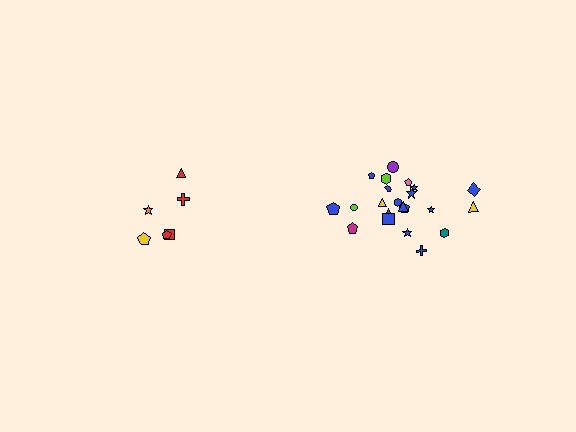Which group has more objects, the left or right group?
The right group.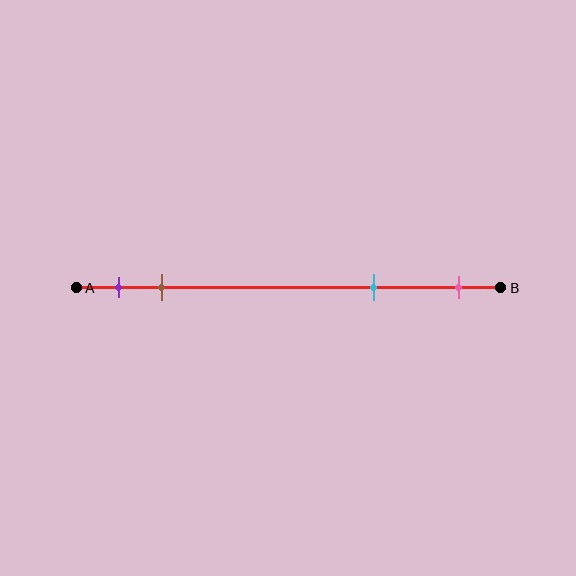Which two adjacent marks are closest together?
The purple and brown marks are the closest adjacent pair.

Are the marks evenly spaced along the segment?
No, the marks are not evenly spaced.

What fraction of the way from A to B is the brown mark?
The brown mark is approximately 20% (0.2) of the way from A to B.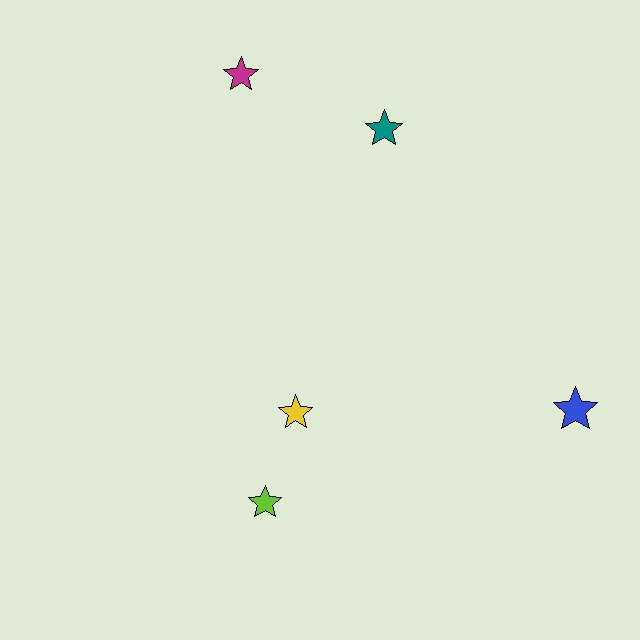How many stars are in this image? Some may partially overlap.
There are 5 stars.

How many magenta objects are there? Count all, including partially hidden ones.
There is 1 magenta object.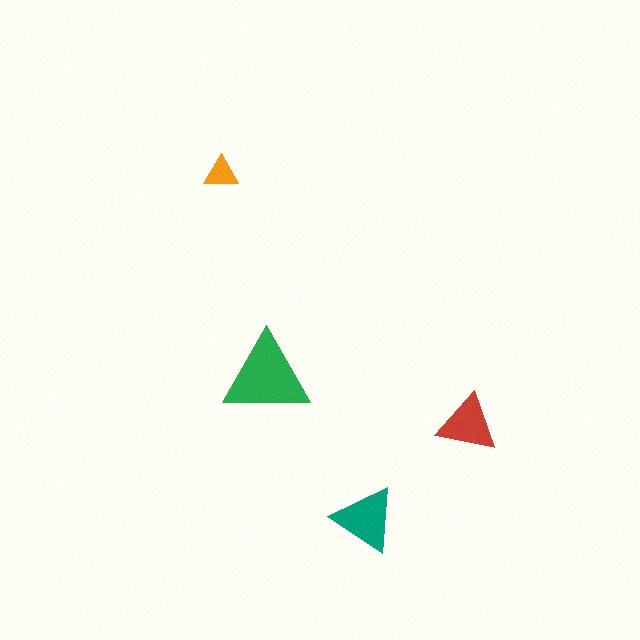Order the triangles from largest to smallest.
the green one, the teal one, the red one, the orange one.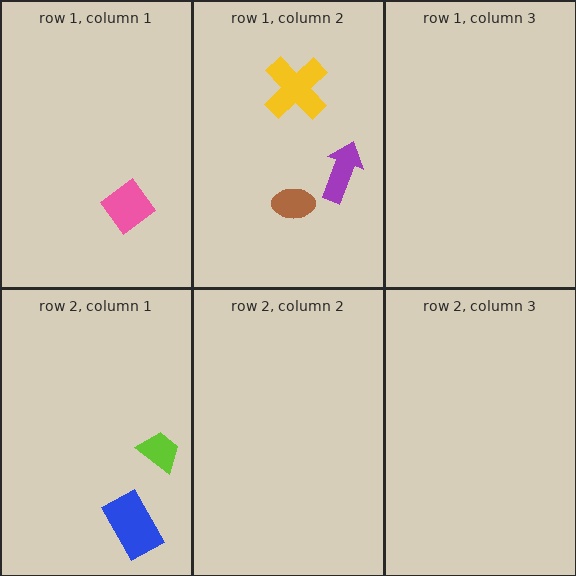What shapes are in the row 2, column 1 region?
The lime trapezoid, the blue rectangle.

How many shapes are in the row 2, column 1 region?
2.